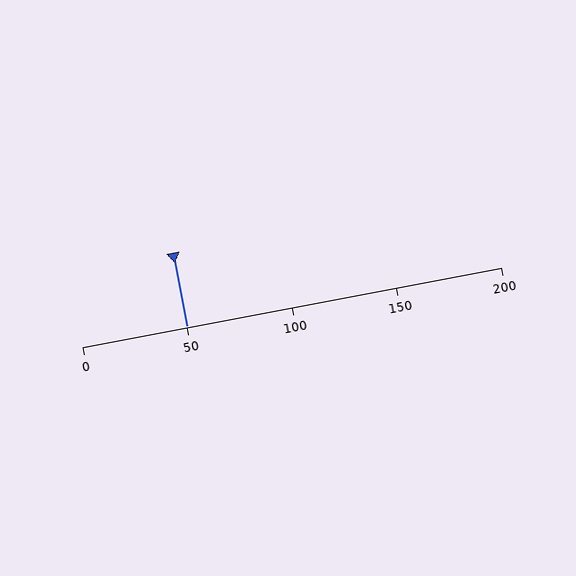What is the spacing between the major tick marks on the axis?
The major ticks are spaced 50 apart.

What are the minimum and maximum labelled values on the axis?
The axis runs from 0 to 200.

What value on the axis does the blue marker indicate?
The marker indicates approximately 50.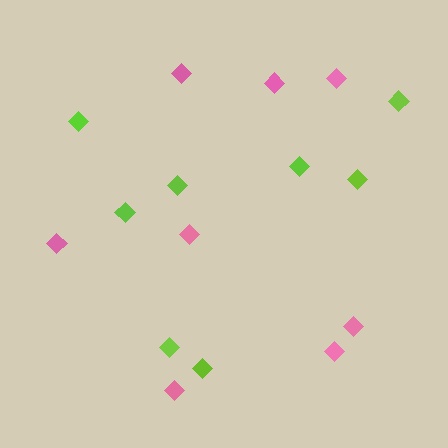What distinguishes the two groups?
There are 2 groups: one group of pink diamonds (8) and one group of lime diamonds (8).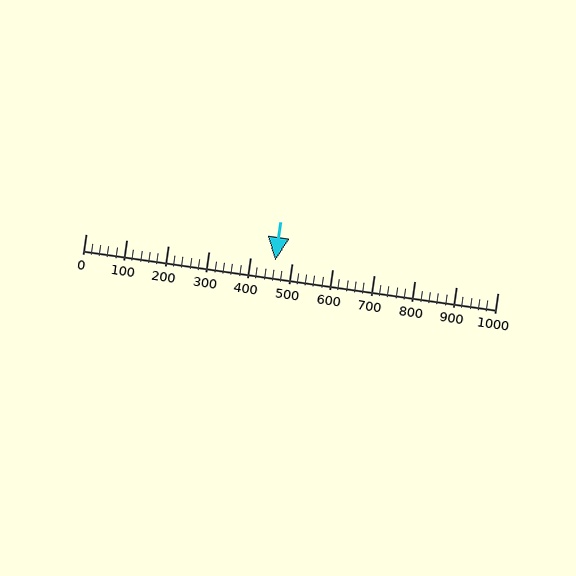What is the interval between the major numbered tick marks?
The major tick marks are spaced 100 units apart.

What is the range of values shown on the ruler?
The ruler shows values from 0 to 1000.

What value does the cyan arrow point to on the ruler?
The cyan arrow points to approximately 460.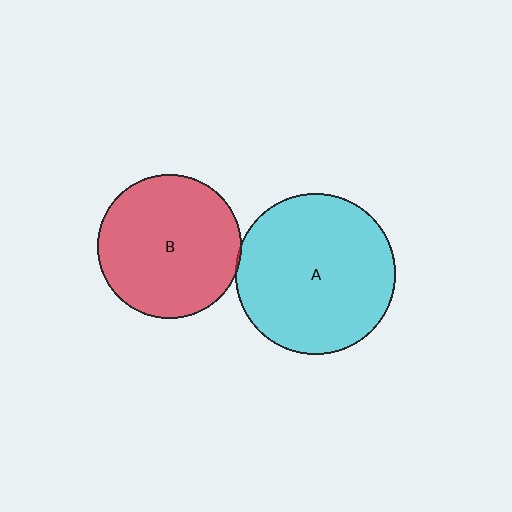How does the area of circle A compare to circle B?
Approximately 1.2 times.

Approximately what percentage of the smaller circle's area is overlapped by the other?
Approximately 5%.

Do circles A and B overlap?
Yes.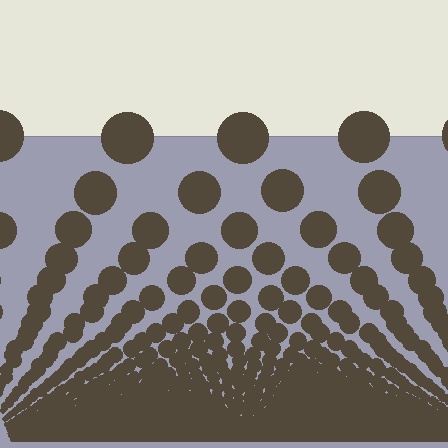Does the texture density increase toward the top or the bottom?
Density increases toward the bottom.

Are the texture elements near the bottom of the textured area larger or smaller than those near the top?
Smaller. The gradient is inverted — elements near the bottom are smaller and denser.